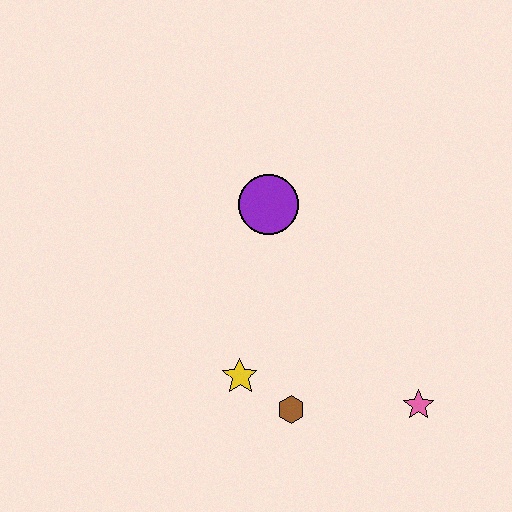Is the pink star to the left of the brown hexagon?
No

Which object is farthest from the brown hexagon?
The purple circle is farthest from the brown hexagon.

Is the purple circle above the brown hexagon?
Yes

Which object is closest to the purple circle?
The yellow star is closest to the purple circle.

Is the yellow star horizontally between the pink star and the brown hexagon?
No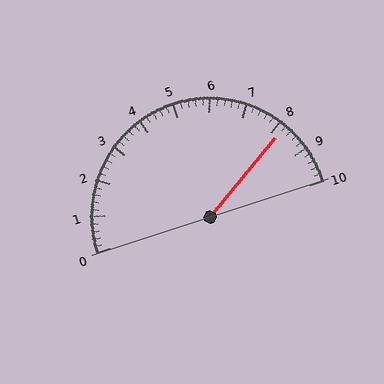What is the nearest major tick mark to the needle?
The nearest major tick mark is 8.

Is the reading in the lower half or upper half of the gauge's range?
The reading is in the upper half of the range (0 to 10).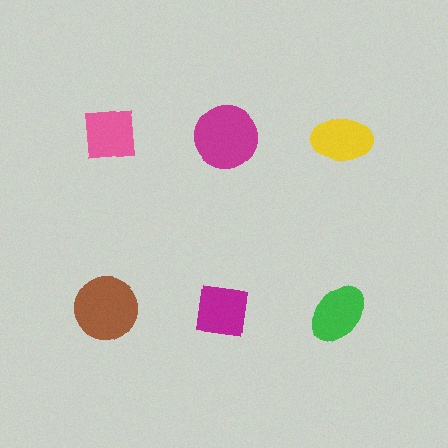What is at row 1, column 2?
A magenta circle.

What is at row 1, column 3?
A yellow ellipse.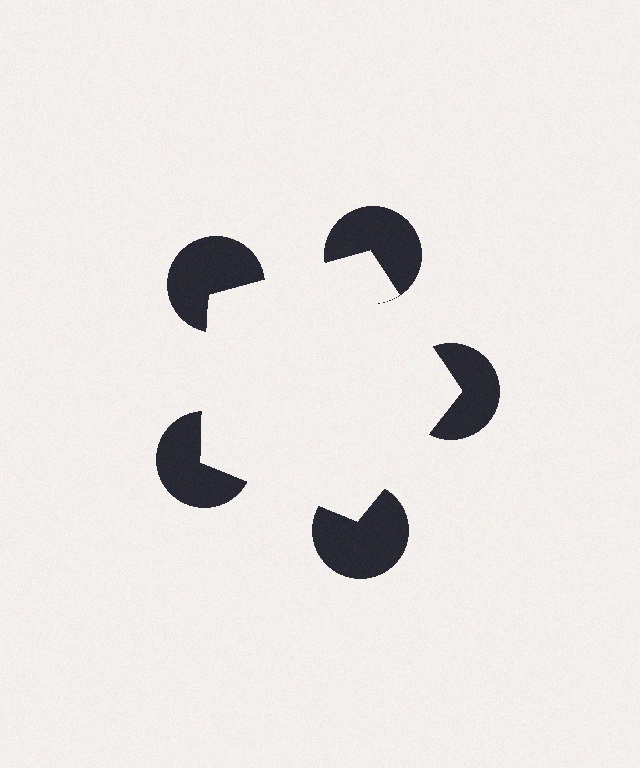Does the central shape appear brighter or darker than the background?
It typically appears slightly brighter than the background, even though no actual brightness change is drawn.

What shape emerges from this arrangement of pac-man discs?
An illusory pentagon — its edges are inferred from the aligned wedge cuts in the pac-man discs, not physically drawn.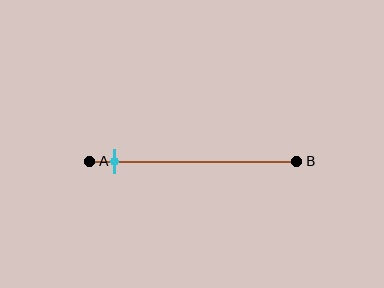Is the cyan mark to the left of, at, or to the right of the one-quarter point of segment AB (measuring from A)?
The cyan mark is to the left of the one-quarter point of segment AB.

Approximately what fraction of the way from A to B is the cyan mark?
The cyan mark is approximately 10% of the way from A to B.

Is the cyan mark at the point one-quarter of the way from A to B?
No, the mark is at about 10% from A, not at the 25% one-quarter point.